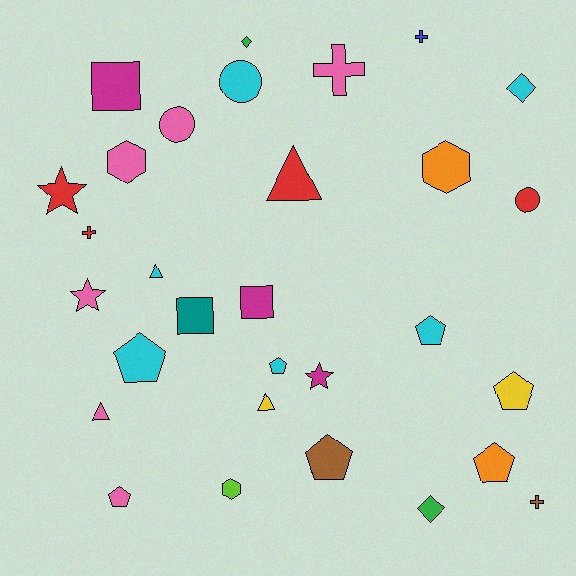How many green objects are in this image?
There are 2 green objects.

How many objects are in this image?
There are 30 objects.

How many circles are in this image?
There are 3 circles.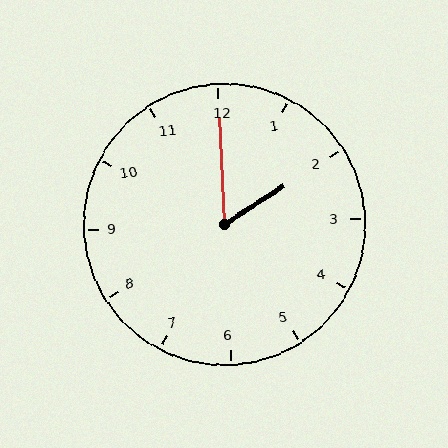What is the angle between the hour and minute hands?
Approximately 60 degrees.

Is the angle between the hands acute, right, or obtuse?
It is acute.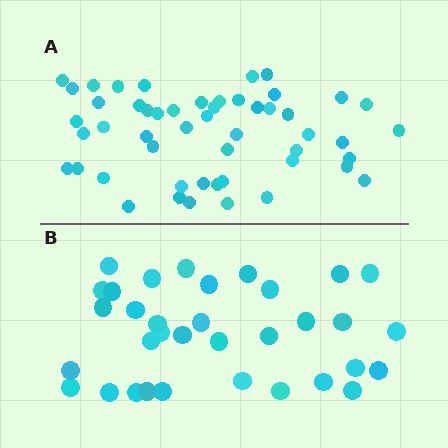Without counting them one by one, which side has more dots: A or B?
Region A (the top region) has more dots.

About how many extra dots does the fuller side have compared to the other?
Region A has approximately 15 more dots than region B.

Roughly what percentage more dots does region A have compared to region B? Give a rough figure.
About 50% more.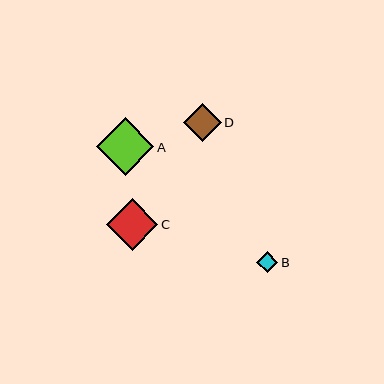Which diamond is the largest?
Diamond A is the largest with a size of approximately 57 pixels.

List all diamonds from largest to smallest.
From largest to smallest: A, C, D, B.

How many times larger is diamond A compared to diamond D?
Diamond A is approximately 1.5 times the size of diamond D.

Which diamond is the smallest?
Diamond B is the smallest with a size of approximately 21 pixels.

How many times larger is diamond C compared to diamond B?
Diamond C is approximately 2.5 times the size of diamond B.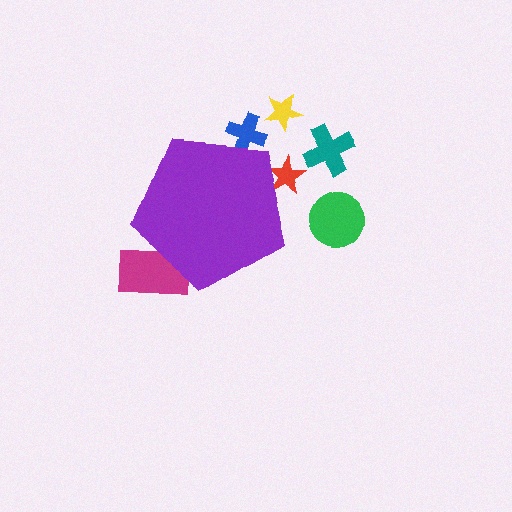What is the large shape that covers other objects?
A purple pentagon.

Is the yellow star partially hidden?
No, the yellow star is fully visible.